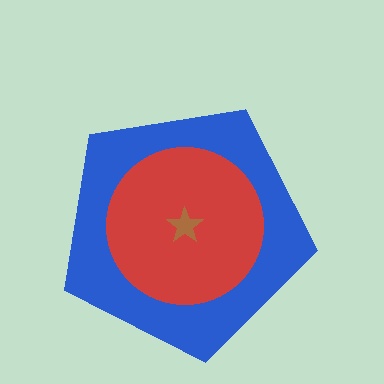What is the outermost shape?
The blue pentagon.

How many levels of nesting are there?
3.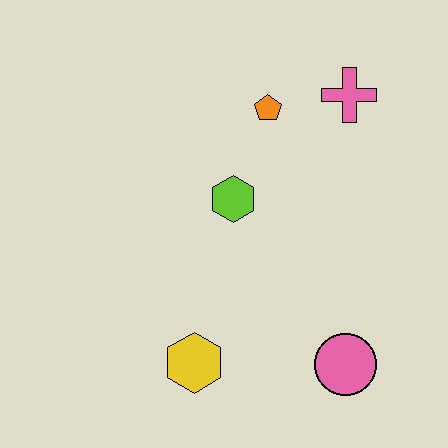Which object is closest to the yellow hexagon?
The pink circle is closest to the yellow hexagon.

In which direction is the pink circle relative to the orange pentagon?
The pink circle is below the orange pentagon.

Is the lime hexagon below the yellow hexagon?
No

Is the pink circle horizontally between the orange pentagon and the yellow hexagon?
No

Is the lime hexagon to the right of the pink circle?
No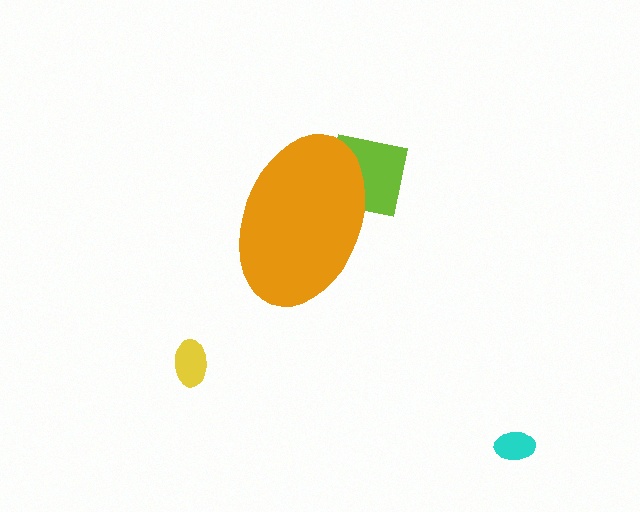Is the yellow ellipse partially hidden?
No, the yellow ellipse is fully visible.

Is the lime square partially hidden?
Yes, the lime square is partially hidden behind the orange ellipse.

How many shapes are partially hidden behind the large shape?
1 shape is partially hidden.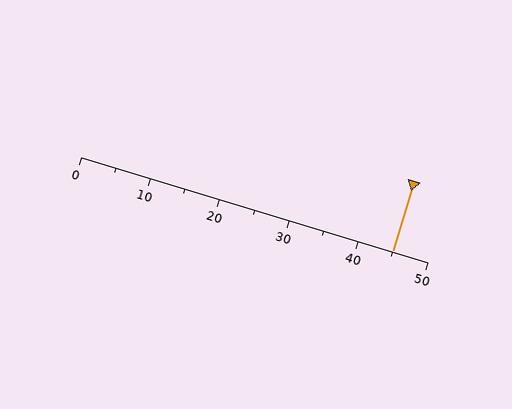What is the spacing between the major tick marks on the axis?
The major ticks are spaced 10 apart.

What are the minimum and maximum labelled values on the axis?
The axis runs from 0 to 50.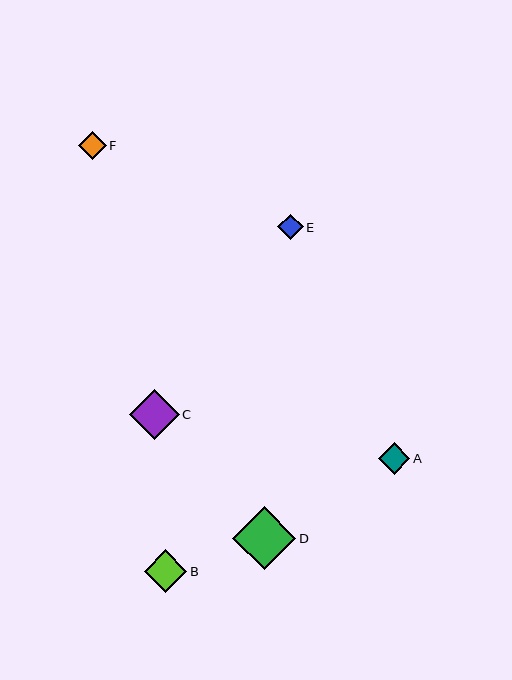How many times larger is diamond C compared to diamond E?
Diamond C is approximately 2.0 times the size of diamond E.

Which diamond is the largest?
Diamond D is the largest with a size of approximately 63 pixels.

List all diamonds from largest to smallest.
From largest to smallest: D, C, B, A, F, E.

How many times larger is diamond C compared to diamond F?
Diamond C is approximately 1.8 times the size of diamond F.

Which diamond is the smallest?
Diamond E is the smallest with a size of approximately 25 pixels.